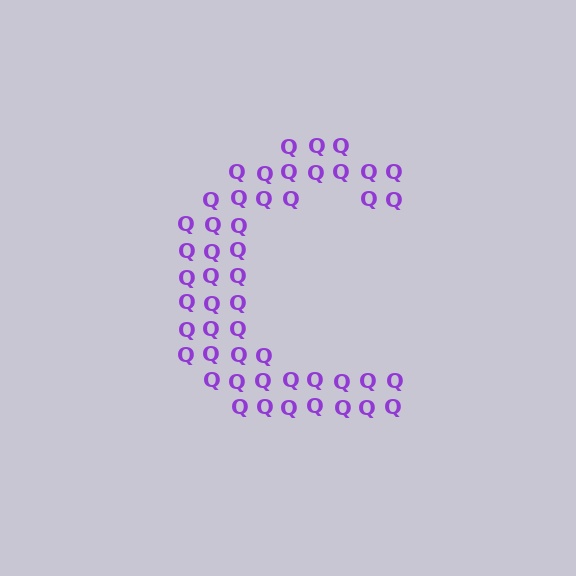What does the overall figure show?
The overall figure shows the letter C.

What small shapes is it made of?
It is made of small letter Q's.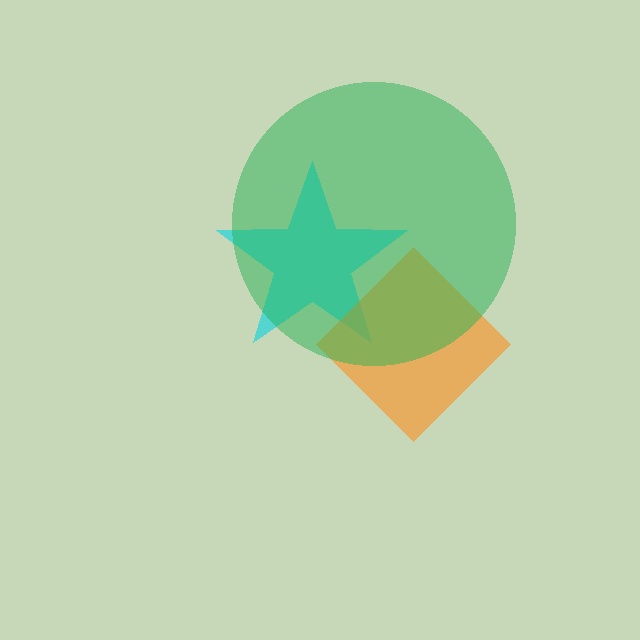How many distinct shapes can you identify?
There are 3 distinct shapes: a cyan star, an orange diamond, a green circle.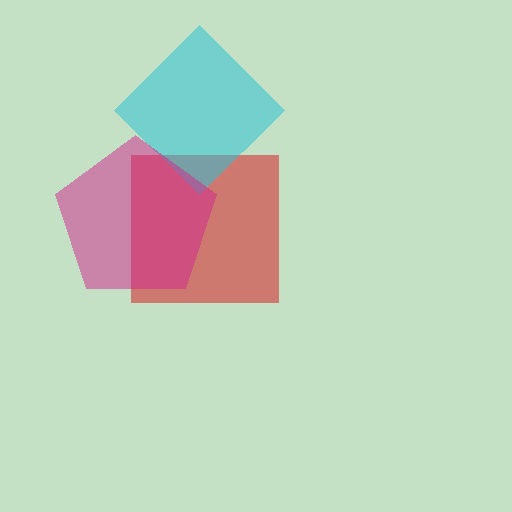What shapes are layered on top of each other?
The layered shapes are: a red square, a cyan diamond, a magenta pentagon.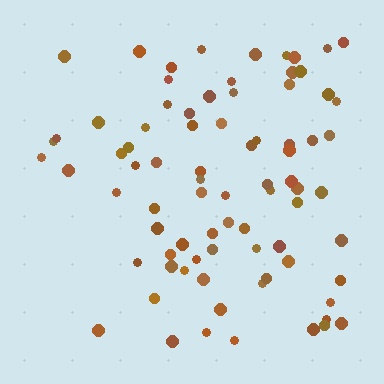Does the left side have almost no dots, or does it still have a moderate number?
Still a moderate number, just noticeably fewer than the right.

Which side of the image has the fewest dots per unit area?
The left.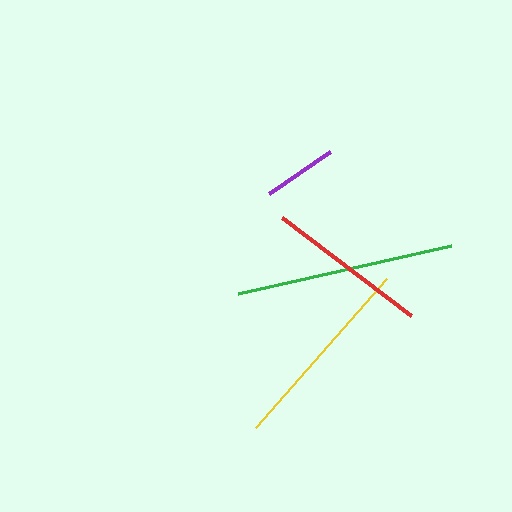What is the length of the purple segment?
The purple segment is approximately 73 pixels long.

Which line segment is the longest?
The green line is the longest at approximately 218 pixels.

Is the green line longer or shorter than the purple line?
The green line is longer than the purple line.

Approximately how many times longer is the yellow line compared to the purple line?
The yellow line is approximately 2.7 times the length of the purple line.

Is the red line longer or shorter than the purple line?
The red line is longer than the purple line.